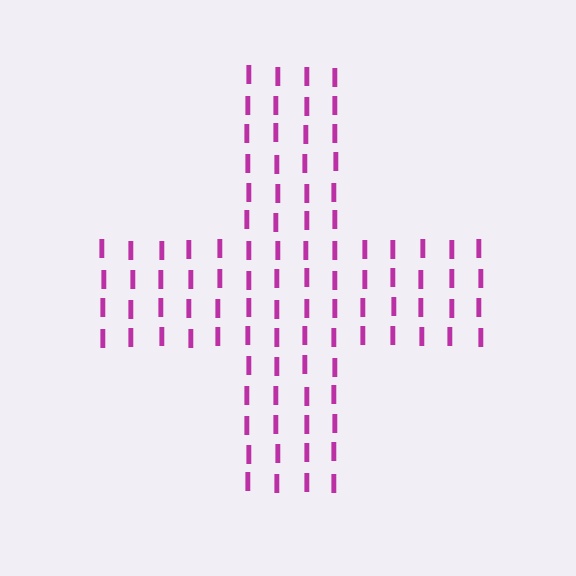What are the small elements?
The small elements are letter I's.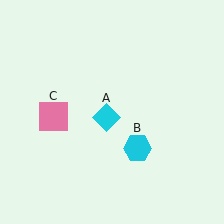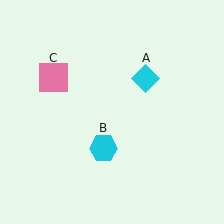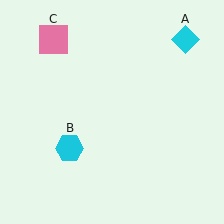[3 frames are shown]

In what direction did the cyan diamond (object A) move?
The cyan diamond (object A) moved up and to the right.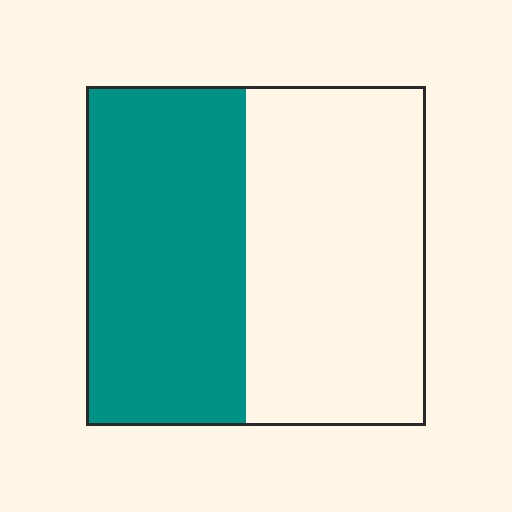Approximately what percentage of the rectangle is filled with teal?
Approximately 45%.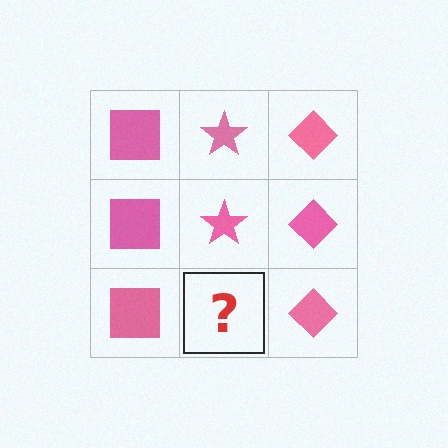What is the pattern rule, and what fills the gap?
The rule is that each column has a consistent shape. The gap should be filled with a pink star.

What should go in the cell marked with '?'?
The missing cell should contain a pink star.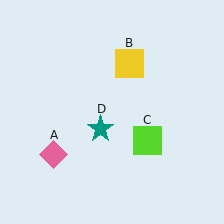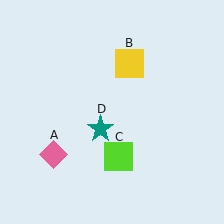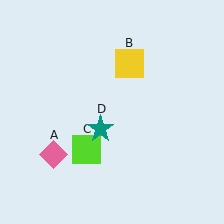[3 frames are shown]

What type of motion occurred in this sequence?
The lime square (object C) rotated clockwise around the center of the scene.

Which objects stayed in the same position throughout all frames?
Pink diamond (object A) and yellow square (object B) and teal star (object D) remained stationary.